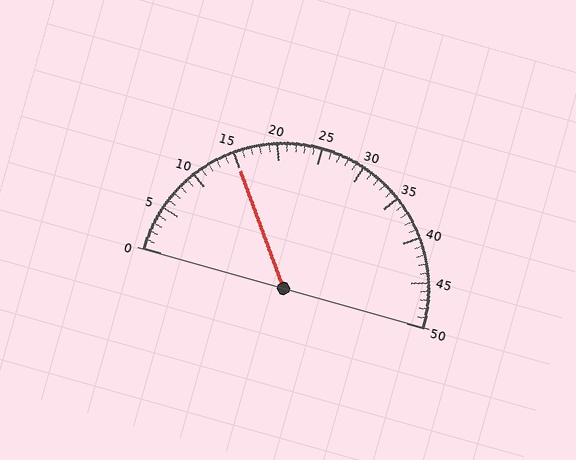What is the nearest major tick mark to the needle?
The nearest major tick mark is 15.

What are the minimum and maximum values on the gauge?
The gauge ranges from 0 to 50.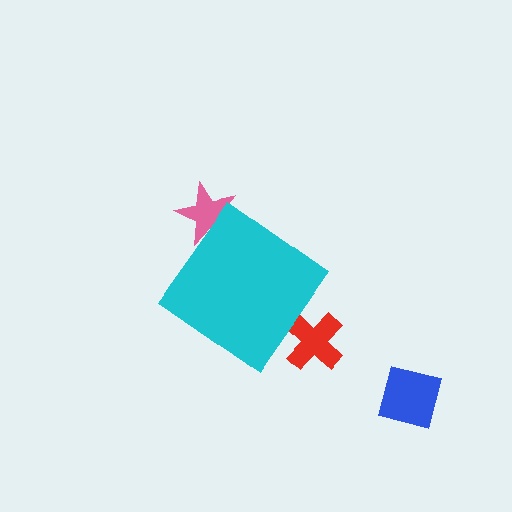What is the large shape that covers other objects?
A cyan diamond.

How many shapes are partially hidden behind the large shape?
2 shapes are partially hidden.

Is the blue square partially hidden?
No, the blue square is fully visible.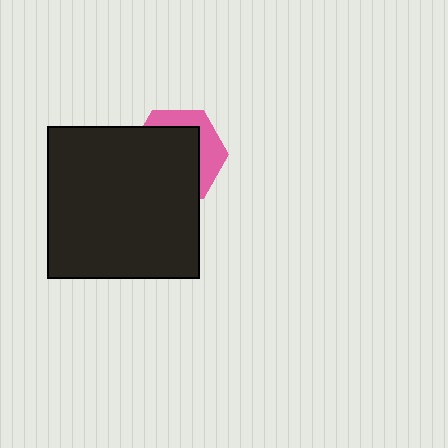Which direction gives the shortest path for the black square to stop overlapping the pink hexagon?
Moving toward the lower-left gives the shortest separation.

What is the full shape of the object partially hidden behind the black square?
The partially hidden object is a pink hexagon.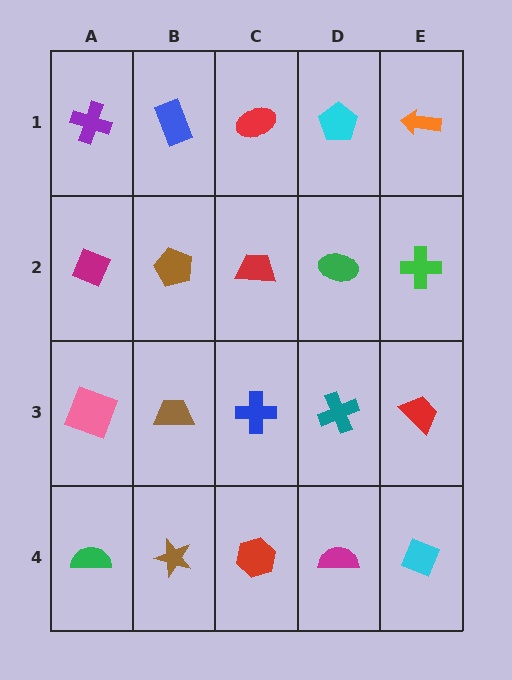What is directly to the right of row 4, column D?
A cyan diamond.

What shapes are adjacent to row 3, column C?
A red trapezoid (row 2, column C), a red hexagon (row 4, column C), a brown trapezoid (row 3, column B), a teal cross (row 3, column D).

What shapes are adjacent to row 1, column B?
A brown pentagon (row 2, column B), a purple cross (row 1, column A), a red ellipse (row 1, column C).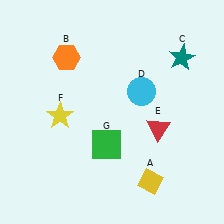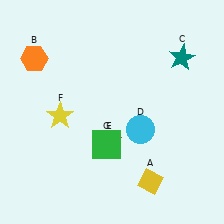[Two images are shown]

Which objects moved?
The objects that moved are: the orange hexagon (B), the cyan circle (D), the red triangle (E).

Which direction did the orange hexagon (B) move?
The orange hexagon (B) moved left.